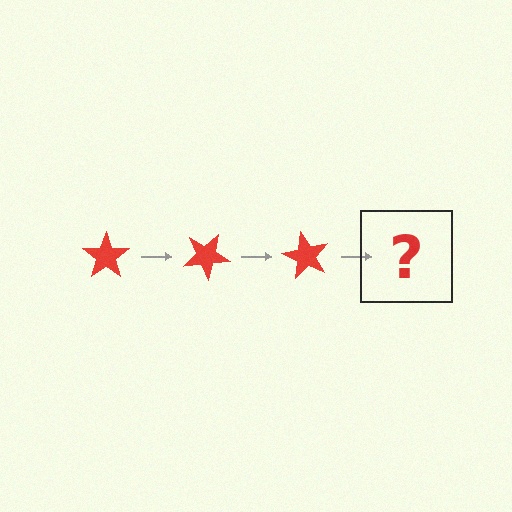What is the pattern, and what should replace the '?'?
The pattern is that the star rotates 30 degrees each step. The '?' should be a red star rotated 90 degrees.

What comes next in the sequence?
The next element should be a red star rotated 90 degrees.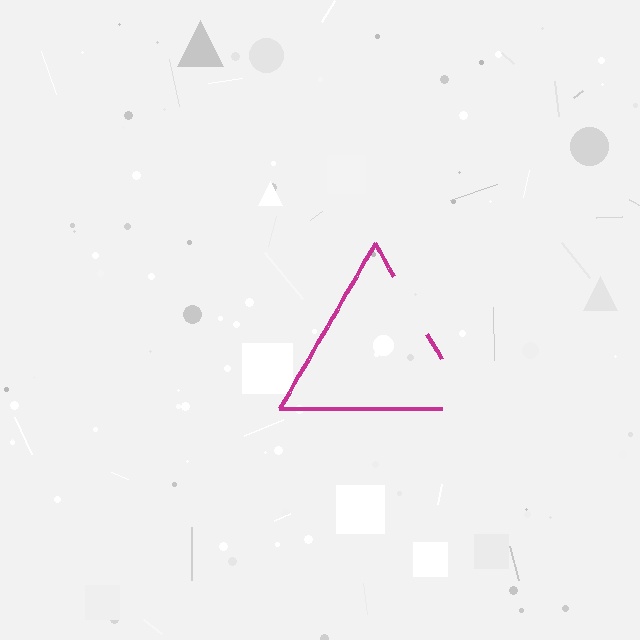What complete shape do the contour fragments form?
The contour fragments form a triangle.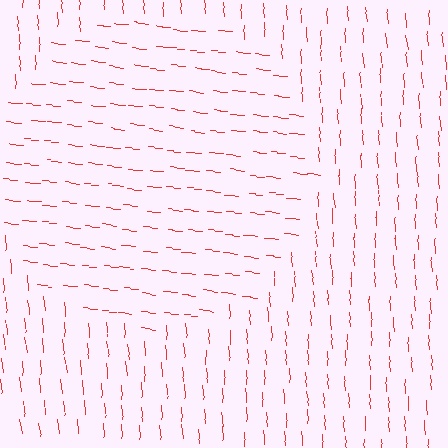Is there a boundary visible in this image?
Yes, there is a texture boundary formed by a change in line orientation.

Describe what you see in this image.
The image is filled with small red line segments. A circle region in the image has lines oriented differently from the surrounding lines, creating a visible texture boundary.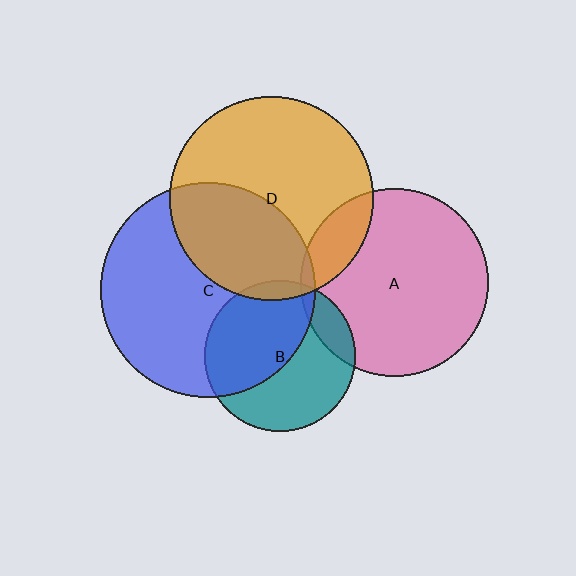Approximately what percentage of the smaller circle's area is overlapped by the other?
Approximately 5%.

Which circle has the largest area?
Circle C (blue).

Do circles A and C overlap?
Yes.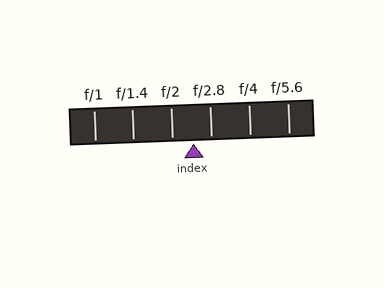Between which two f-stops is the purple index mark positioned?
The index mark is between f/2 and f/2.8.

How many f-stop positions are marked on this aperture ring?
There are 6 f-stop positions marked.